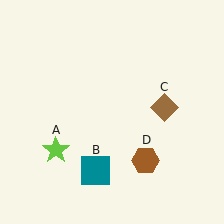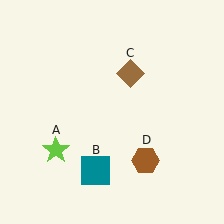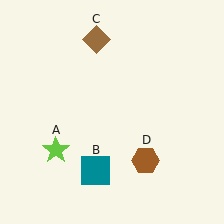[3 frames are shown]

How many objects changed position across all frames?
1 object changed position: brown diamond (object C).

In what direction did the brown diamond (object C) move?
The brown diamond (object C) moved up and to the left.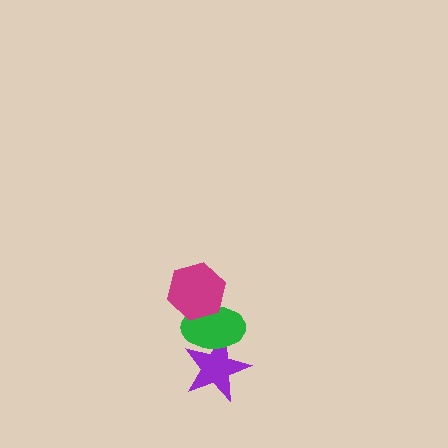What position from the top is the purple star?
The purple star is 3rd from the top.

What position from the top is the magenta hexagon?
The magenta hexagon is 1st from the top.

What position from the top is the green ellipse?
The green ellipse is 2nd from the top.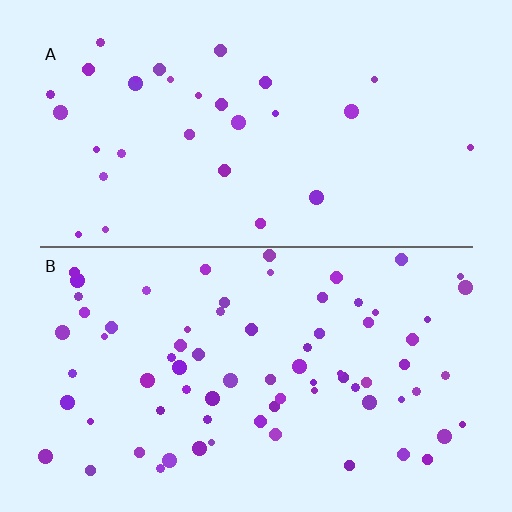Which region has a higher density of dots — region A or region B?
B (the bottom).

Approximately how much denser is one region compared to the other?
Approximately 2.4× — region B over region A.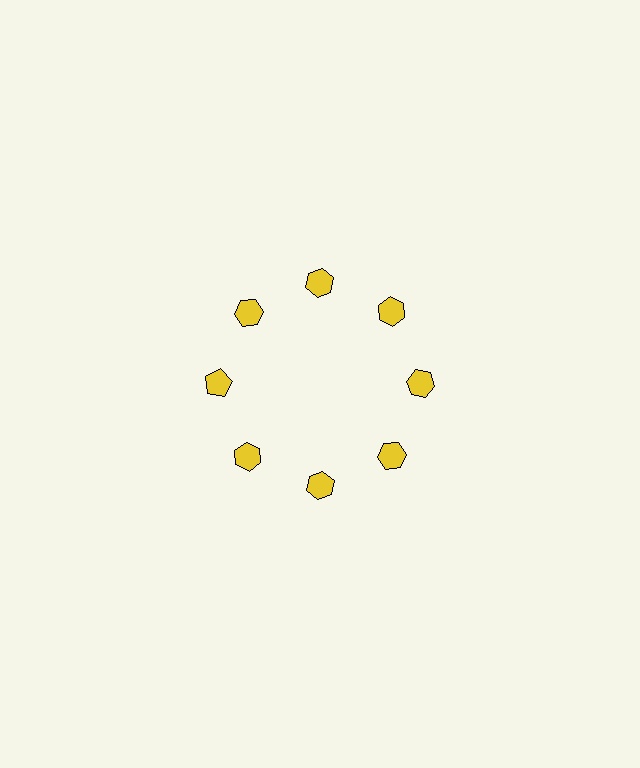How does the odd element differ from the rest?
It has a different shape: pentagon instead of hexagon.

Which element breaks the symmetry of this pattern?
The yellow pentagon at roughly the 9 o'clock position breaks the symmetry. All other shapes are yellow hexagons.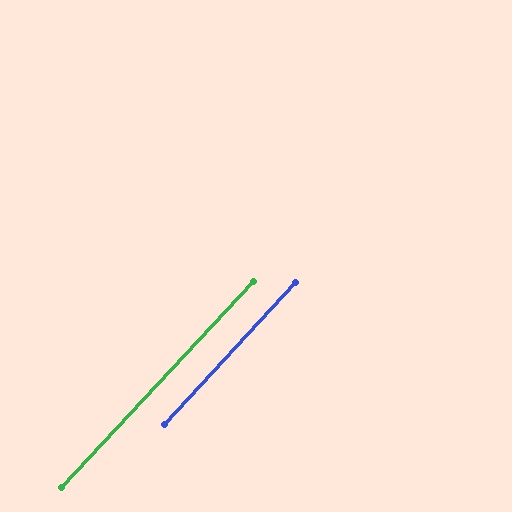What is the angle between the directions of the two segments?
Approximately 0 degrees.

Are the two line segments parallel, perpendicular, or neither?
Parallel — their directions differ by only 0.0°.